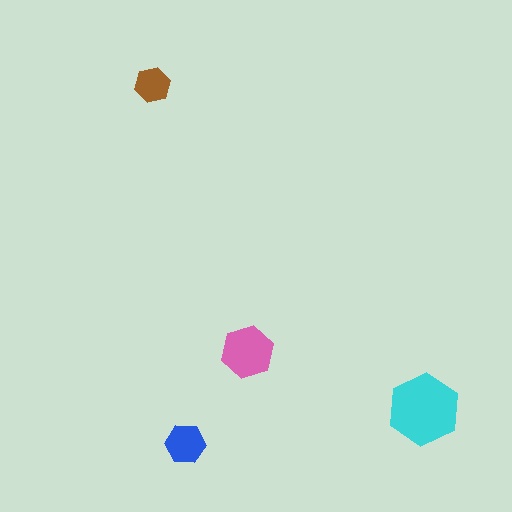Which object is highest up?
The brown hexagon is topmost.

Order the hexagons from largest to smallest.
the cyan one, the pink one, the blue one, the brown one.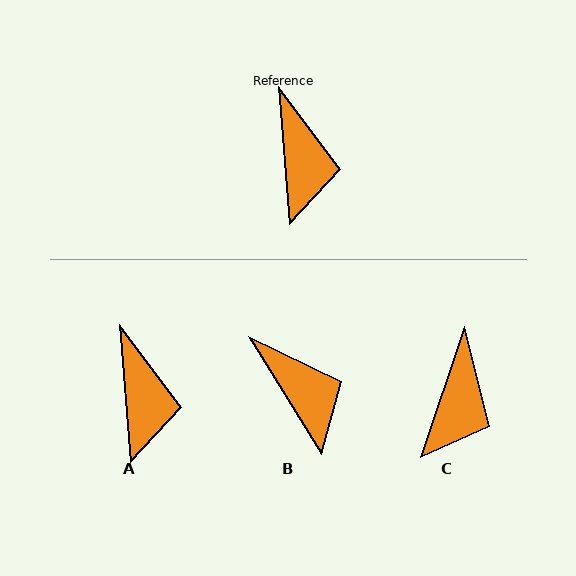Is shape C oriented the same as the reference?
No, it is off by about 23 degrees.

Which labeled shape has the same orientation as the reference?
A.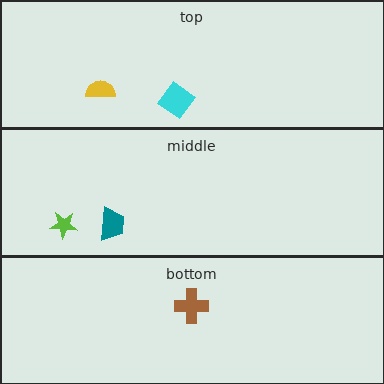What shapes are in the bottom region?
The brown cross.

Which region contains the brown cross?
The bottom region.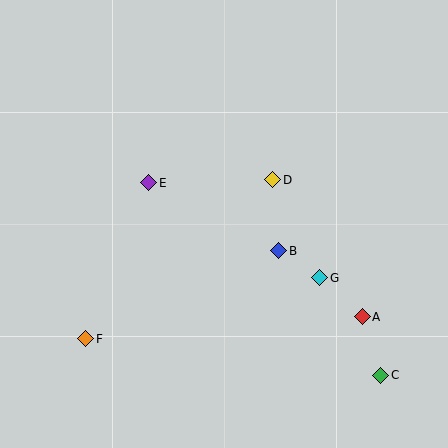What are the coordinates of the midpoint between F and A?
The midpoint between F and A is at (224, 328).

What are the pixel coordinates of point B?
Point B is at (279, 251).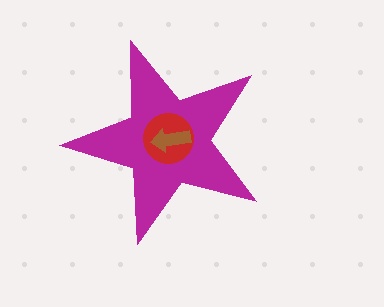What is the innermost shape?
The brown arrow.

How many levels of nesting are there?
3.